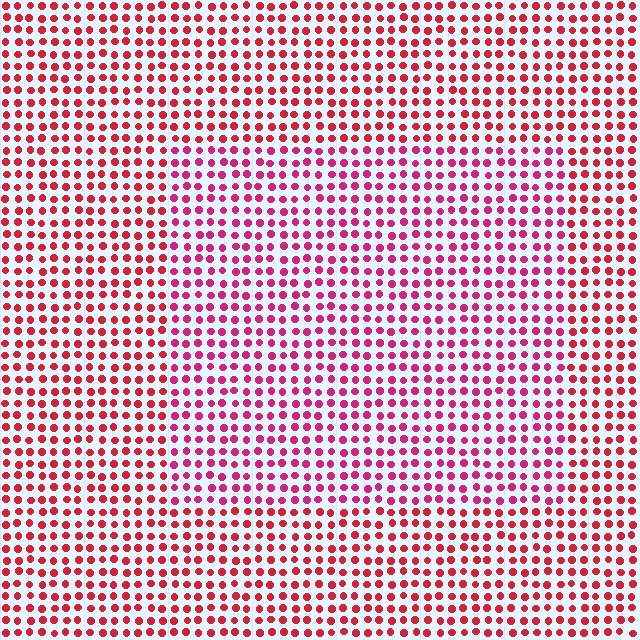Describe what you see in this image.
The image is filled with small red elements in a uniform arrangement. A rectangle-shaped region is visible where the elements are tinted to a slightly different hue, forming a subtle color boundary.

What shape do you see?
I see a rectangle.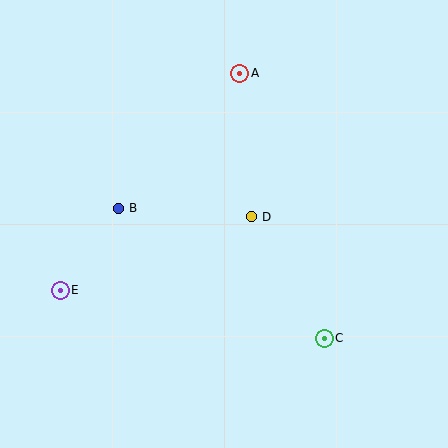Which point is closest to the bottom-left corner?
Point E is closest to the bottom-left corner.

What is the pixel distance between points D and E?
The distance between D and E is 205 pixels.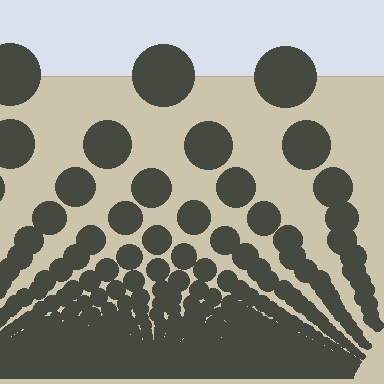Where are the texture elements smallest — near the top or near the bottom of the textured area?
Near the bottom.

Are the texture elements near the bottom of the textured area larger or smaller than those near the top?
Smaller. The gradient is inverted — elements near the bottom are smaller and denser.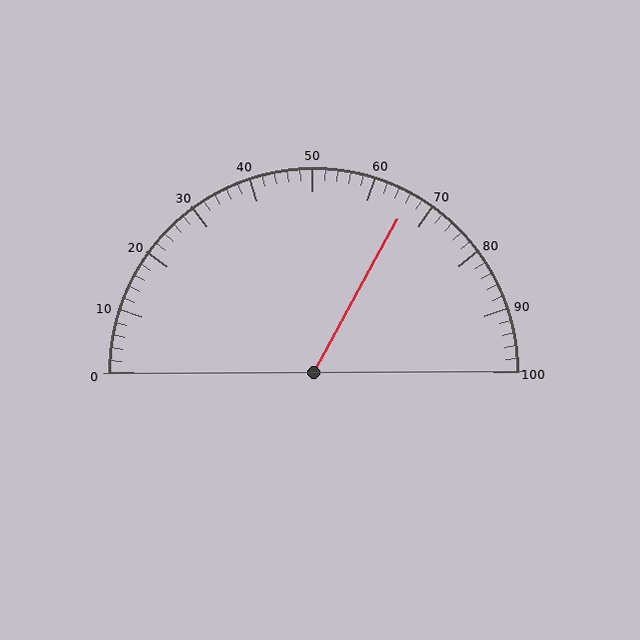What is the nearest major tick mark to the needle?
The nearest major tick mark is 70.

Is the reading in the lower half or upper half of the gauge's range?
The reading is in the upper half of the range (0 to 100).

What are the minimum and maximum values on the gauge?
The gauge ranges from 0 to 100.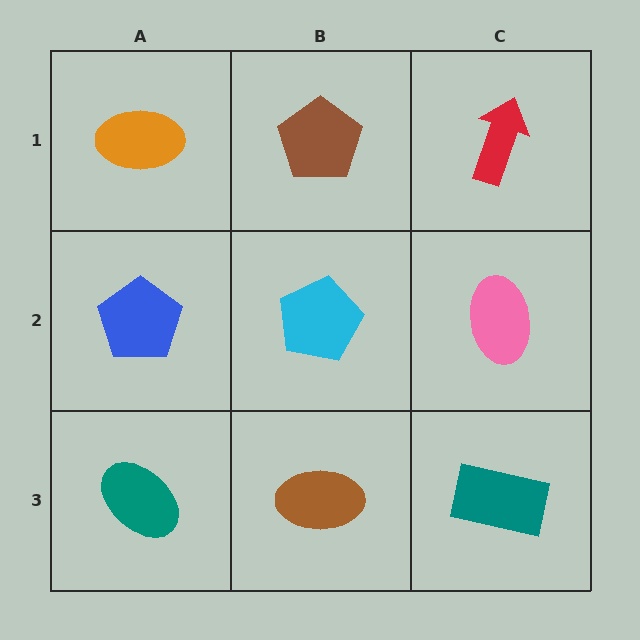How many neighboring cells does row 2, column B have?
4.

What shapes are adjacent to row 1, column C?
A pink ellipse (row 2, column C), a brown pentagon (row 1, column B).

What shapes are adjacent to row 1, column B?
A cyan pentagon (row 2, column B), an orange ellipse (row 1, column A), a red arrow (row 1, column C).